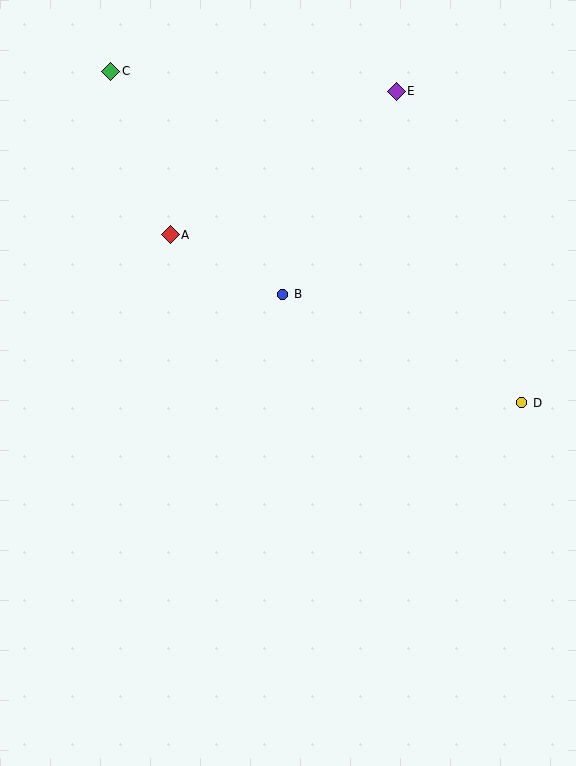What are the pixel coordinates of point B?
Point B is at (283, 294).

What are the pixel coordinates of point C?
Point C is at (111, 71).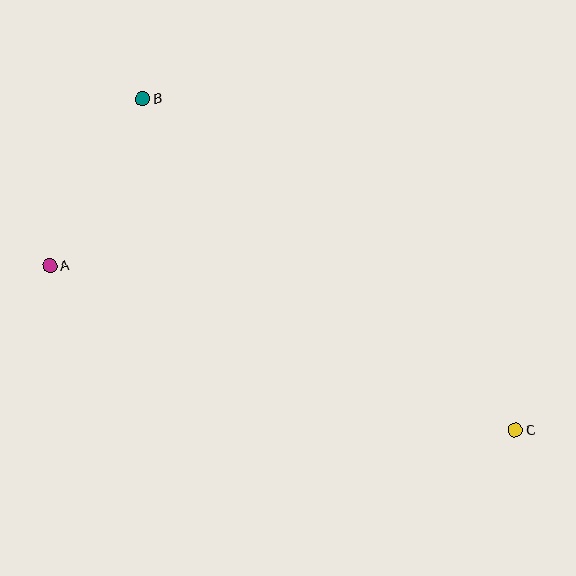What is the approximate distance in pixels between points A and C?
The distance between A and C is approximately 494 pixels.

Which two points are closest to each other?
Points A and B are closest to each other.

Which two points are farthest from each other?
Points B and C are farthest from each other.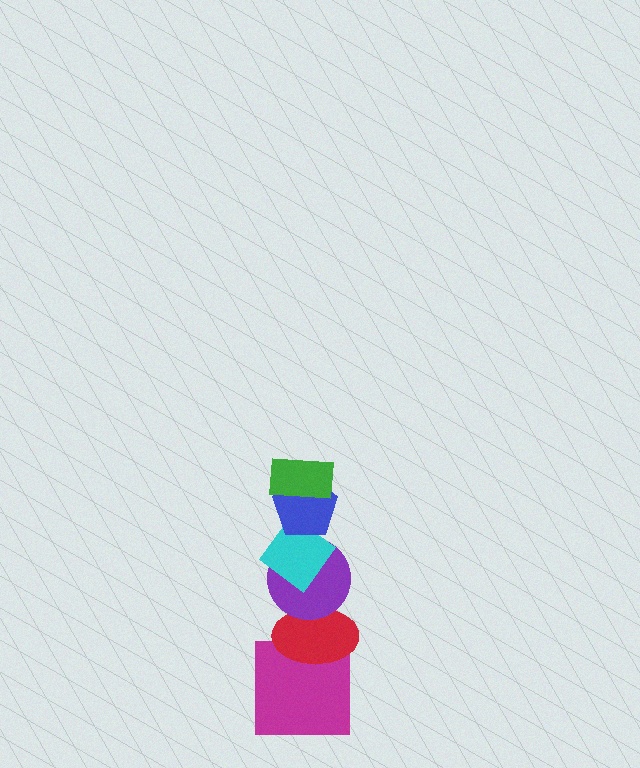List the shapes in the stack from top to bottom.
From top to bottom: the green rectangle, the blue pentagon, the cyan diamond, the purple circle, the red ellipse, the magenta square.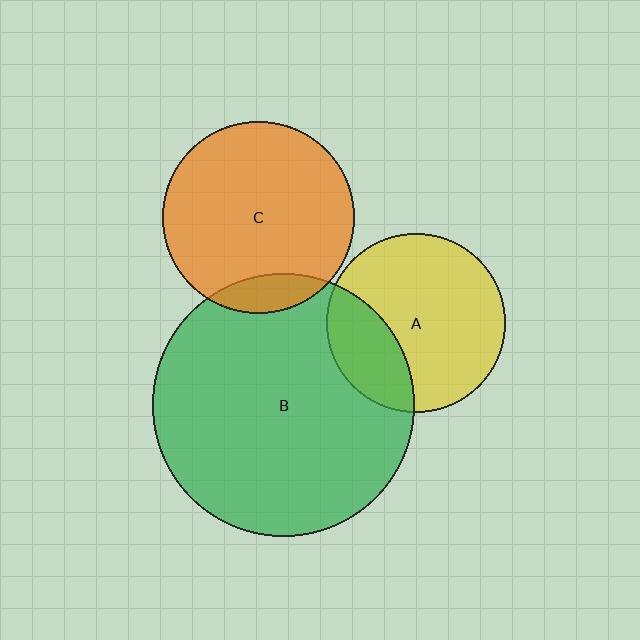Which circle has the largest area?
Circle B (green).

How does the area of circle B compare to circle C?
Approximately 1.9 times.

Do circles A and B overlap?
Yes.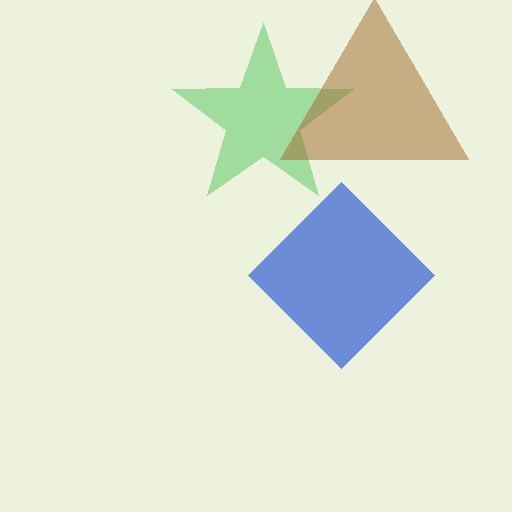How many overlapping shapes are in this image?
There are 3 overlapping shapes in the image.